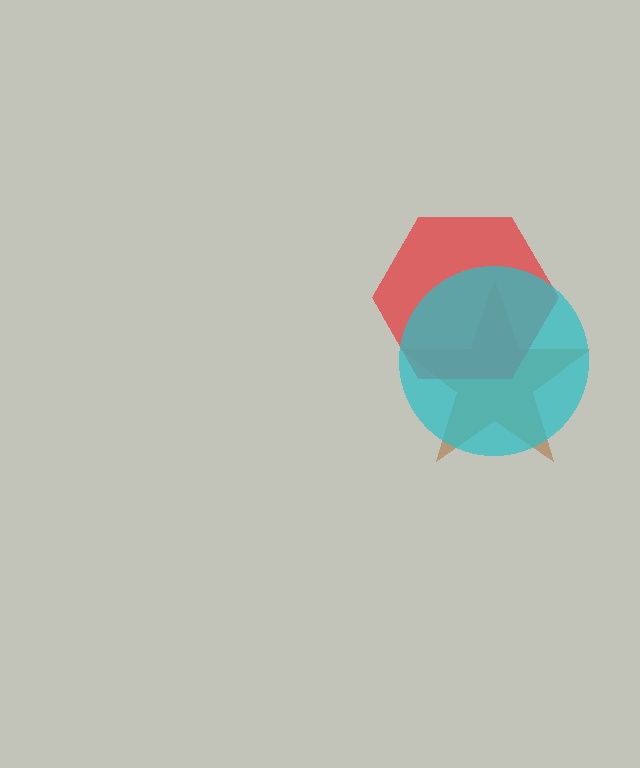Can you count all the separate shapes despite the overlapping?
Yes, there are 3 separate shapes.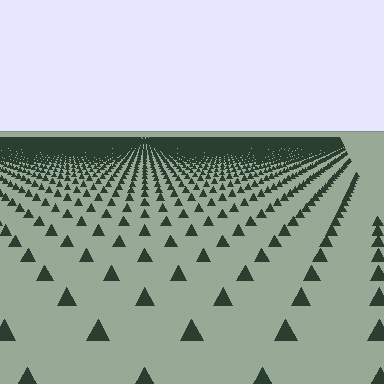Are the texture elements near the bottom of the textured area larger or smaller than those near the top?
Larger. Near the bottom, elements are closer to the viewer and appear at a bigger on-screen size.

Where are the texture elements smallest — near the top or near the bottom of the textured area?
Near the top.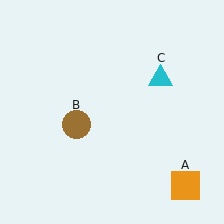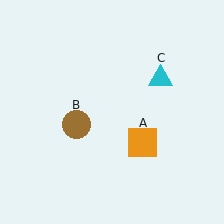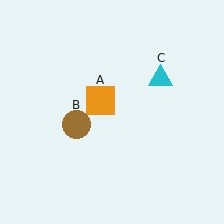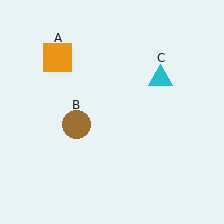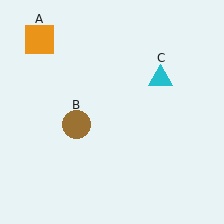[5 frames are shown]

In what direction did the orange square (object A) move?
The orange square (object A) moved up and to the left.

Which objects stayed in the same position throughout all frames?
Brown circle (object B) and cyan triangle (object C) remained stationary.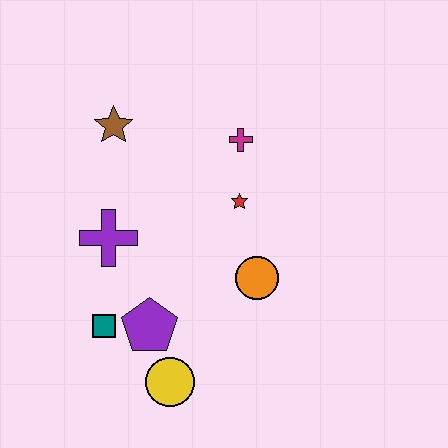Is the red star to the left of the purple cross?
No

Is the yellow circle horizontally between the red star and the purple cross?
Yes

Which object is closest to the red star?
The magenta cross is closest to the red star.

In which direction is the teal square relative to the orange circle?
The teal square is to the left of the orange circle.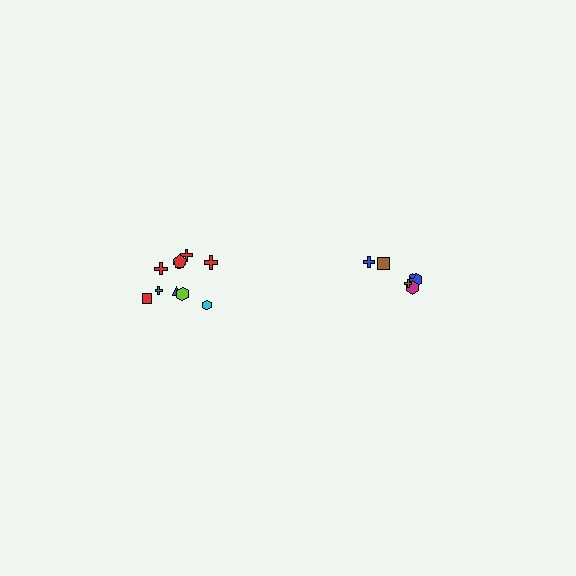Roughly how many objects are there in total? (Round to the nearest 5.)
Roughly 15 objects in total.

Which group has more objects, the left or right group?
The left group.